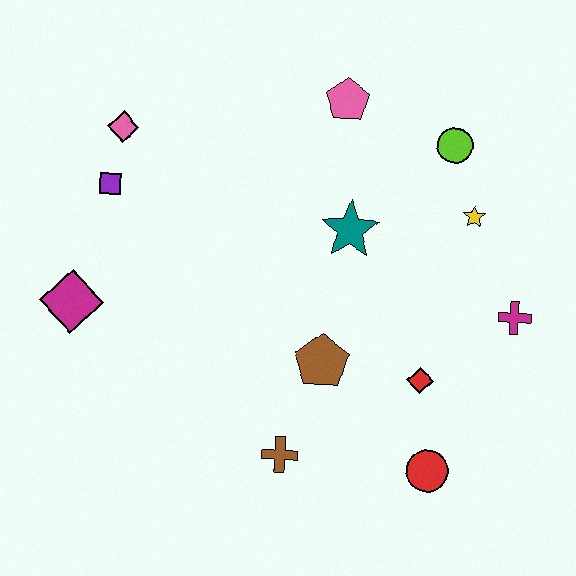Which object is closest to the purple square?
The pink diamond is closest to the purple square.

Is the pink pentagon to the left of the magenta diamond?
No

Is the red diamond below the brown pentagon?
Yes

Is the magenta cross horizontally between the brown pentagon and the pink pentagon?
No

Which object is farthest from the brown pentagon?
The pink diamond is farthest from the brown pentagon.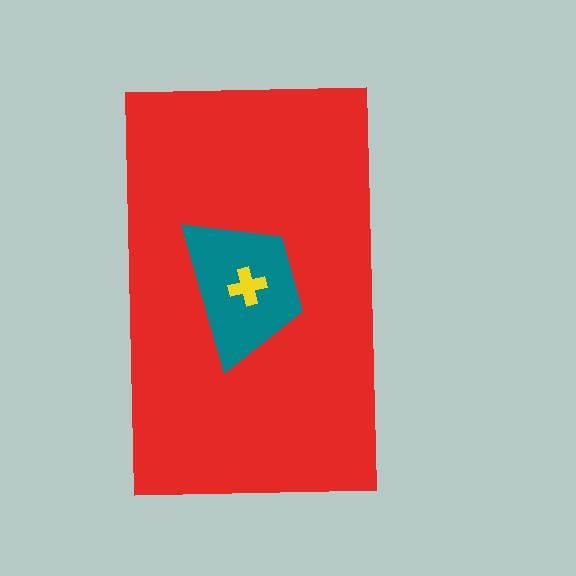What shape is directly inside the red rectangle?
The teal trapezoid.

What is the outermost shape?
The red rectangle.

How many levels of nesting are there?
3.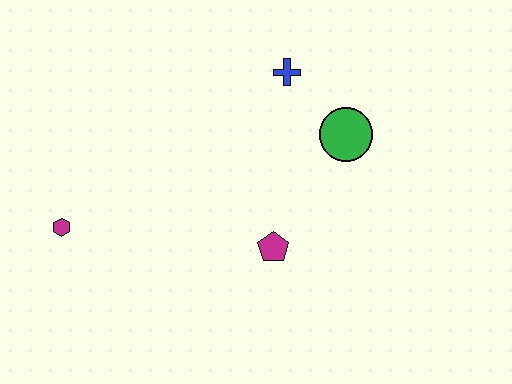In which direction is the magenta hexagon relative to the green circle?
The magenta hexagon is to the left of the green circle.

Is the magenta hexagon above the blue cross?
No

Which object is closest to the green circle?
The blue cross is closest to the green circle.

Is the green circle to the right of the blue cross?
Yes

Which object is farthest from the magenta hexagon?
The green circle is farthest from the magenta hexagon.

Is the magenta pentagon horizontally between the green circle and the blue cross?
No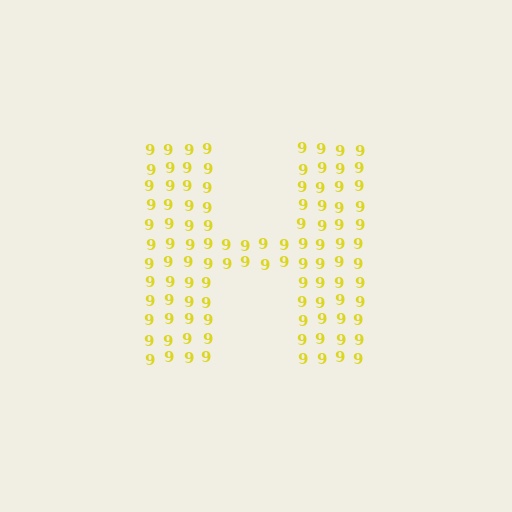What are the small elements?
The small elements are digit 9's.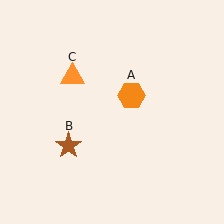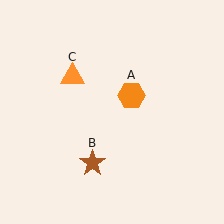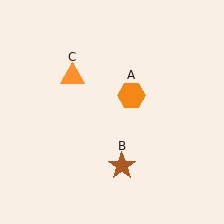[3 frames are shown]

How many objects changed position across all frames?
1 object changed position: brown star (object B).